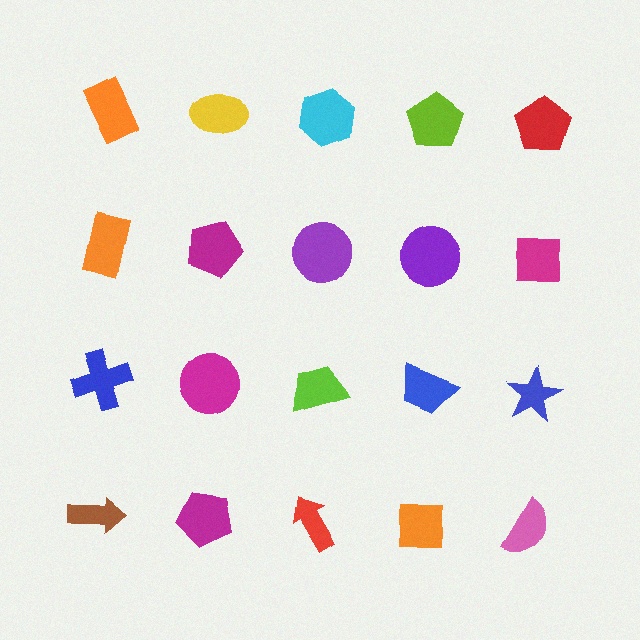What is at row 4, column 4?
An orange square.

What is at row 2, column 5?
A magenta square.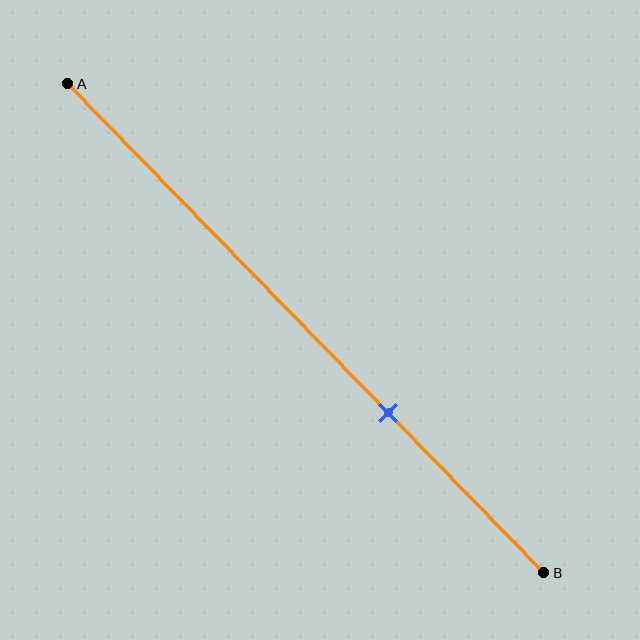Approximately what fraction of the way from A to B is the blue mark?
The blue mark is approximately 65% of the way from A to B.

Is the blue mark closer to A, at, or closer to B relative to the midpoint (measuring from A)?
The blue mark is closer to point B than the midpoint of segment AB.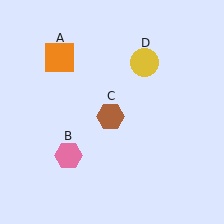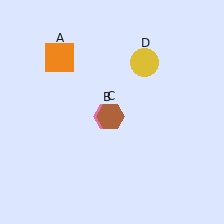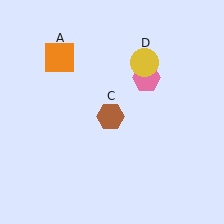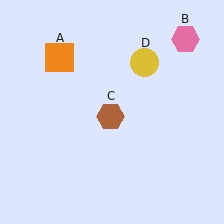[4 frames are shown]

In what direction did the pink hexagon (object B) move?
The pink hexagon (object B) moved up and to the right.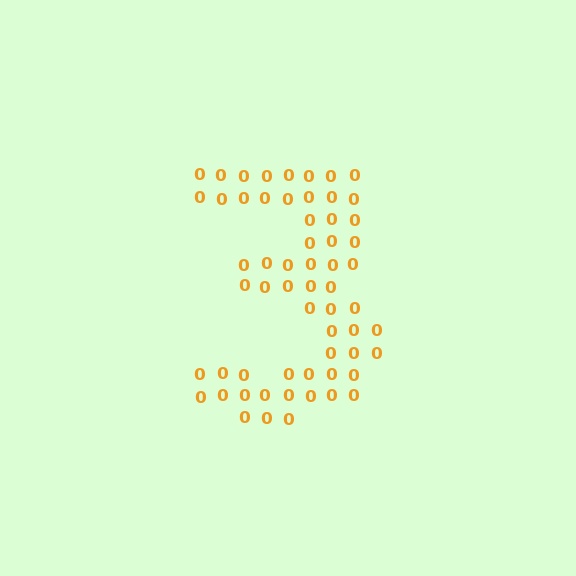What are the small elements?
The small elements are digit 0's.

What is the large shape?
The large shape is the digit 3.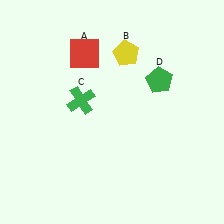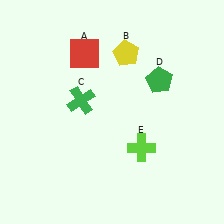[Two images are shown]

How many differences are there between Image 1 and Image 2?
There is 1 difference between the two images.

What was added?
A lime cross (E) was added in Image 2.